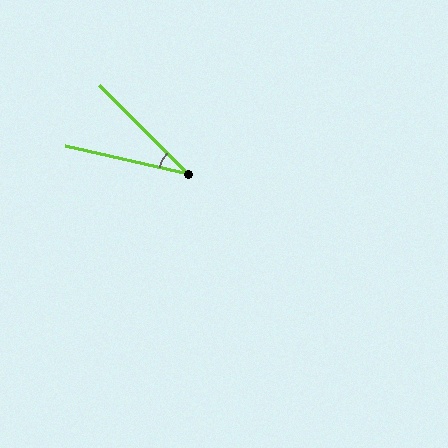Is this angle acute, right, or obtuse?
It is acute.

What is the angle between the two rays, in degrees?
Approximately 33 degrees.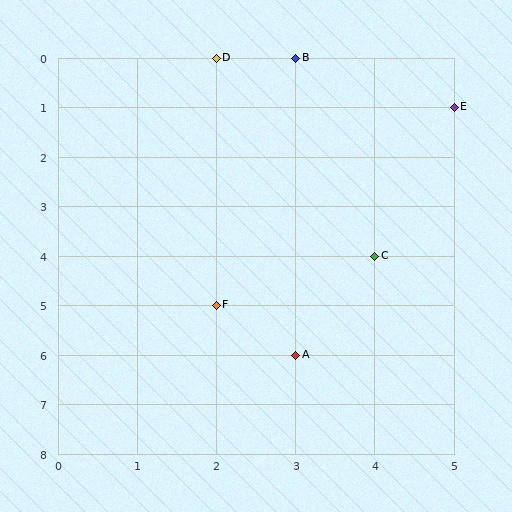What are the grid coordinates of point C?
Point C is at grid coordinates (4, 4).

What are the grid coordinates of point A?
Point A is at grid coordinates (3, 6).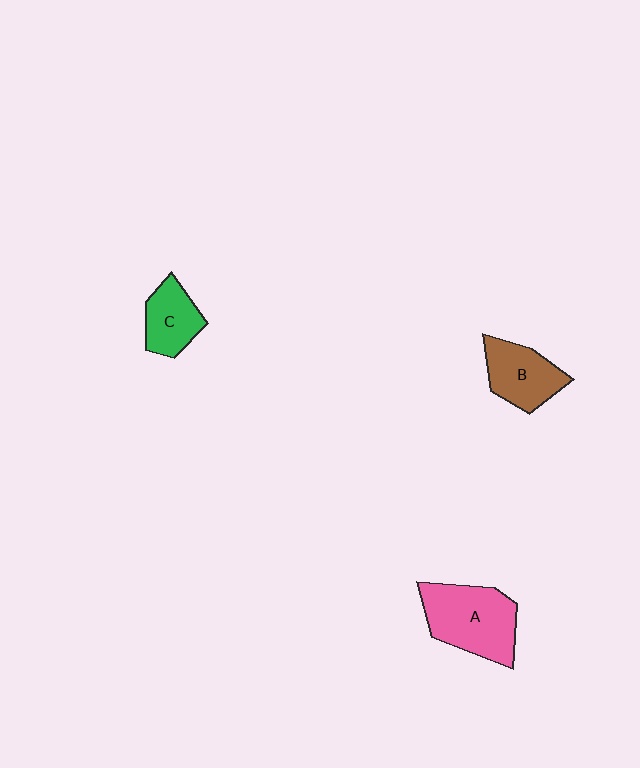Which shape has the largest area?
Shape A (pink).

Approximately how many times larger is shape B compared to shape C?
Approximately 1.2 times.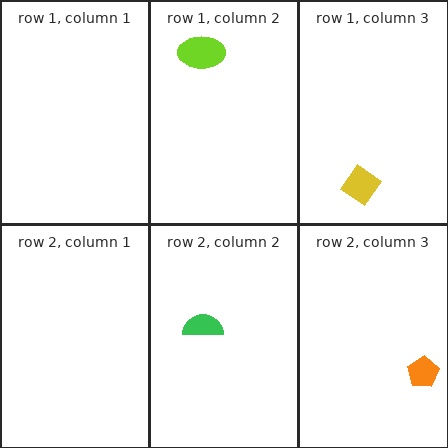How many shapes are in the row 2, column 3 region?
1.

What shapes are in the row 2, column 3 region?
The orange pentagon.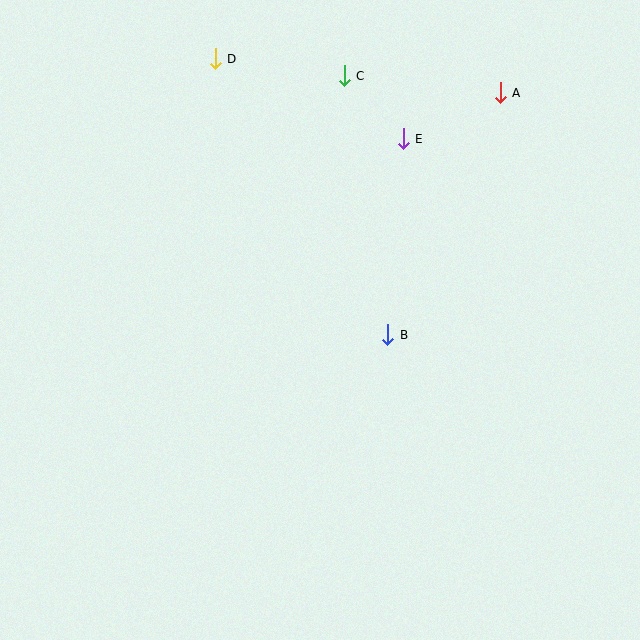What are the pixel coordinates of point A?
Point A is at (500, 93).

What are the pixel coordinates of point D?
Point D is at (215, 59).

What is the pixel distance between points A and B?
The distance between A and B is 267 pixels.